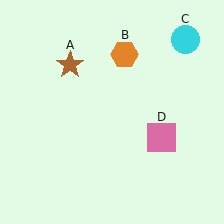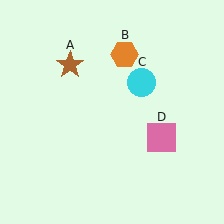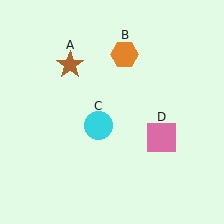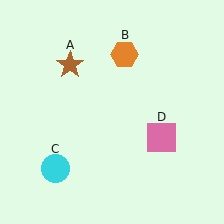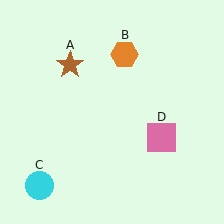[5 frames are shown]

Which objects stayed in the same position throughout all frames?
Brown star (object A) and orange hexagon (object B) and pink square (object D) remained stationary.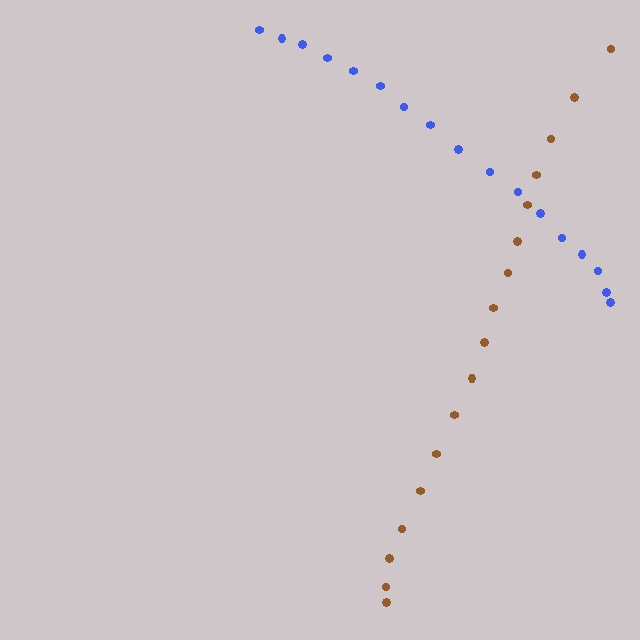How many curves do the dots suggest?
There are 2 distinct paths.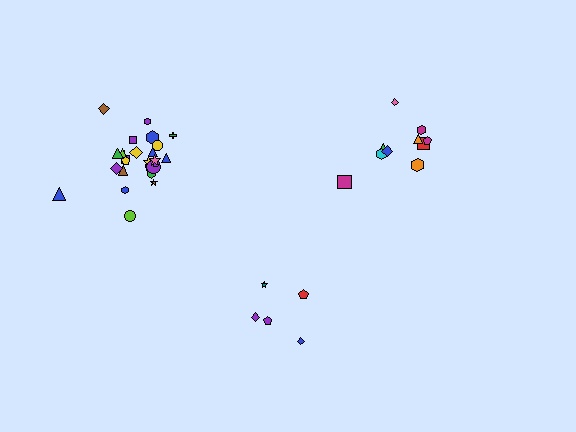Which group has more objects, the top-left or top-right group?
The top-left group.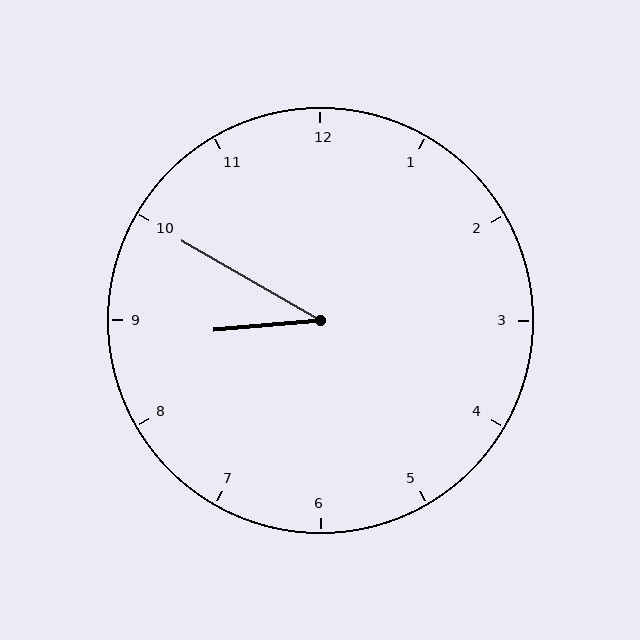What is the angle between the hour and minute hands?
Approximately 35 degrees.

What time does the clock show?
8:50.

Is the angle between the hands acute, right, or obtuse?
It is acute.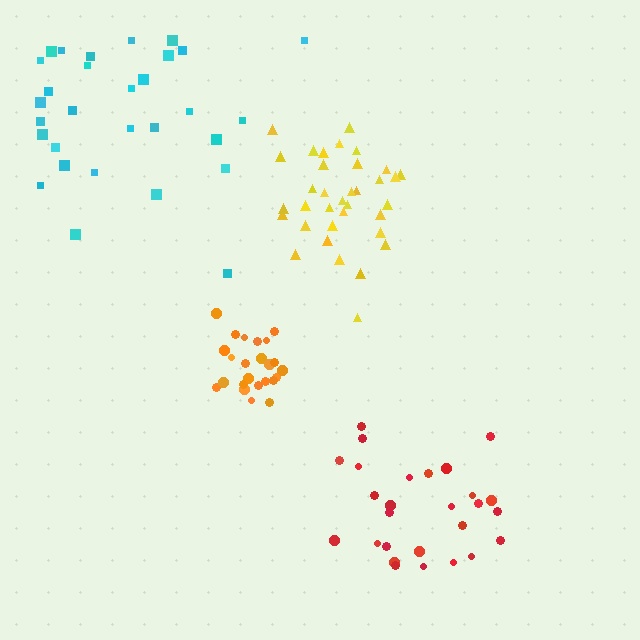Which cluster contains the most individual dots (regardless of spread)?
Yellow (35).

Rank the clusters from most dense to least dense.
orange, yellow, red, cyan.